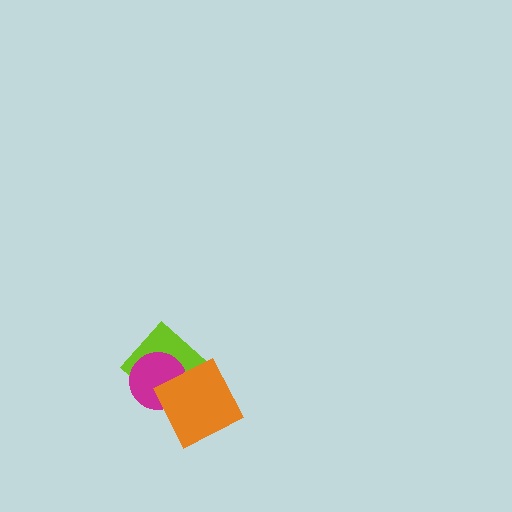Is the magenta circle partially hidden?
Yes, it is partially covered by another shape.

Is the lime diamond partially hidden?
Yes, it is partially covered by another shape.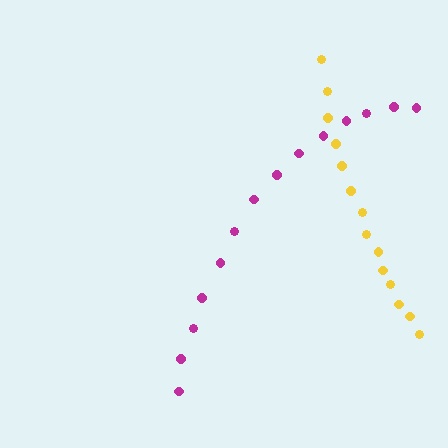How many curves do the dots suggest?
There are 2 distinct paths.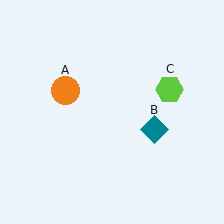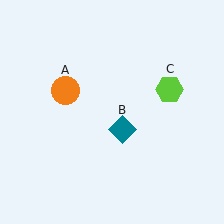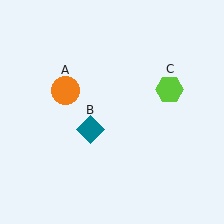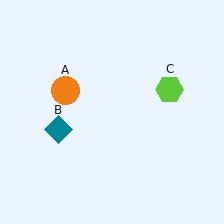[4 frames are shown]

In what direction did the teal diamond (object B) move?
The teal diamond (object B) moved left.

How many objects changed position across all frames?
1 object changed position: teal diamond (object B).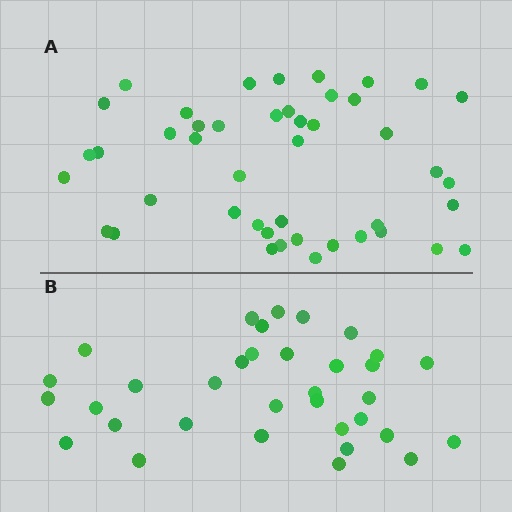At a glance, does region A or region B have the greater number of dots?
Region A (the top region) has more dots.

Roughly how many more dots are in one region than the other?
Region A has roughly 12 or so more dots than region B.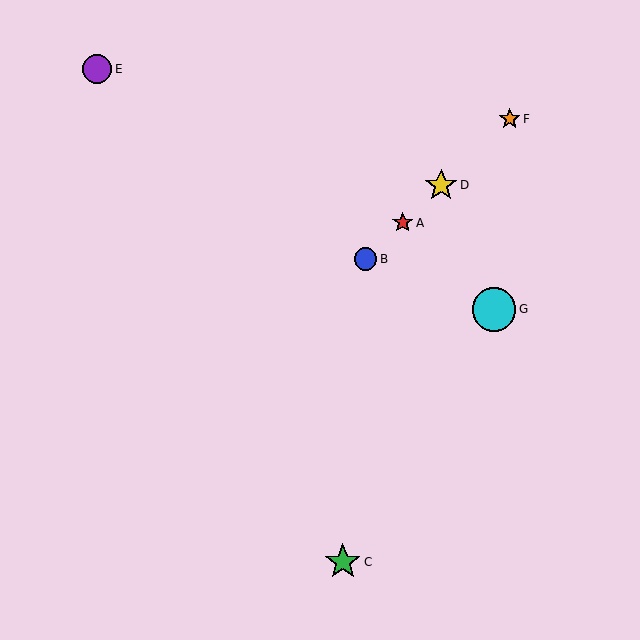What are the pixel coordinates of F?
Object F is at (510, 119).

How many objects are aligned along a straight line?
4 objects (A, B, D, F) are aligned along a straight line.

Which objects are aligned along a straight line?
Objects A, B, D, F are aligned along a straight line.